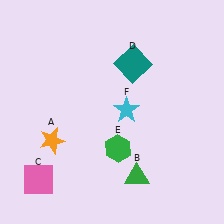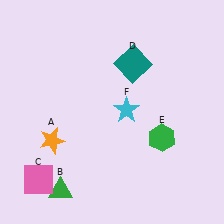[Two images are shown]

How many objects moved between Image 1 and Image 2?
2 objects moved between the two images.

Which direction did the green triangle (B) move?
The green triangle (B) moved left.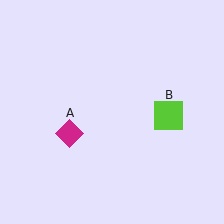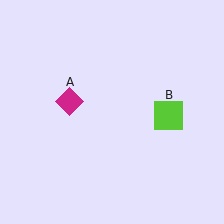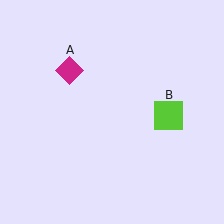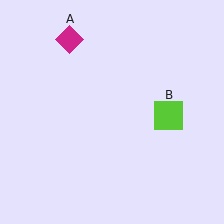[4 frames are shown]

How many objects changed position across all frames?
1 object changed position: magenta diamond (object A).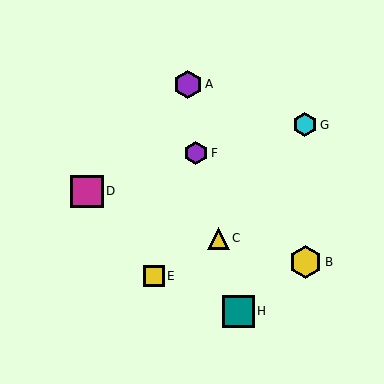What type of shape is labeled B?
Shape B is a yellow hexagon.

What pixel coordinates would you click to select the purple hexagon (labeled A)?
Click at (188, 84) to select the purple hexagon A.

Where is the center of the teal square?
The center of the teal square is at (238, 311).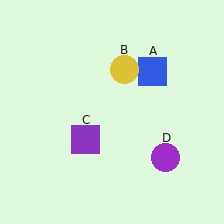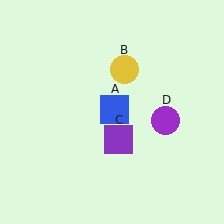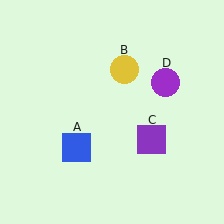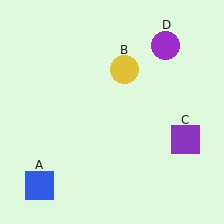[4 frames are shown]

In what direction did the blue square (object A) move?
The blue square (object A) moved down and to the left.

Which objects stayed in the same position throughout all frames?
Yellow circle (object B) remained stationary.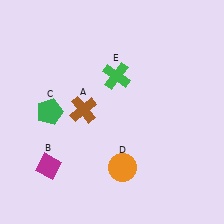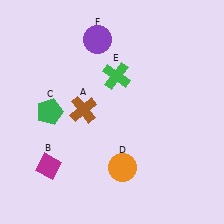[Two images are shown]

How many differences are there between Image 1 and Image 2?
There is 1 difference between the two images.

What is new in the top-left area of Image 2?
A purple circle (F) was added in the top-left area of Image 2.